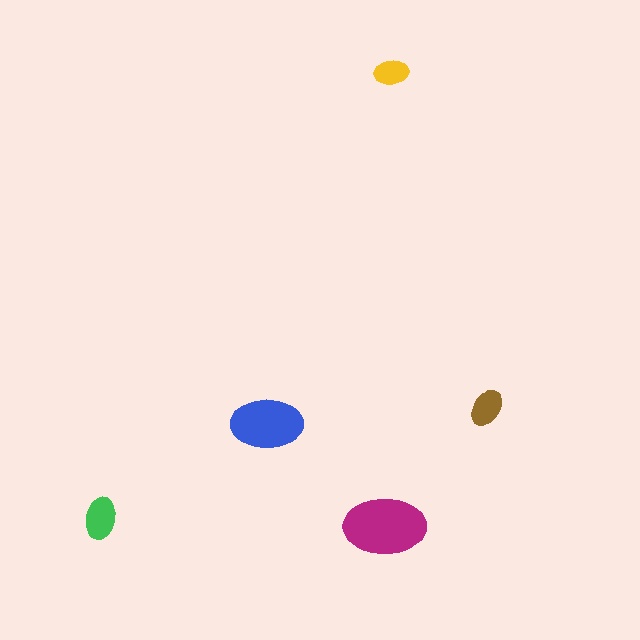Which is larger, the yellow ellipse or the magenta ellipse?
The magenta one.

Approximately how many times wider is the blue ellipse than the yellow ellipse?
About 2 times wider.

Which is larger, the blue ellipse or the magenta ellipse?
The magenta one.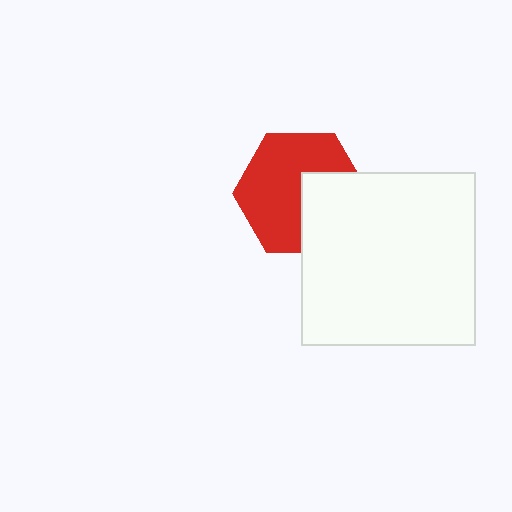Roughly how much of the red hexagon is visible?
About half of it is visible (roughly 64%).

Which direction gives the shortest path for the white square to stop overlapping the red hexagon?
Moving toward the lower-right gives the shortest separation.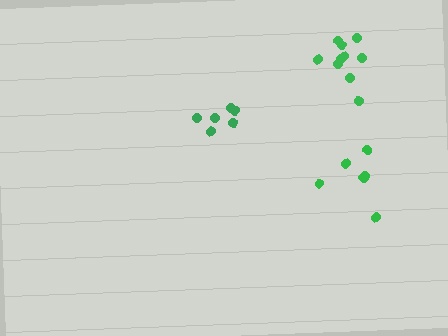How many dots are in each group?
Group 1: 6 dots, Group 2: 10 dots, Group 3: 6 dots (22 total).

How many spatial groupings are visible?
There are 3 spatial groupings.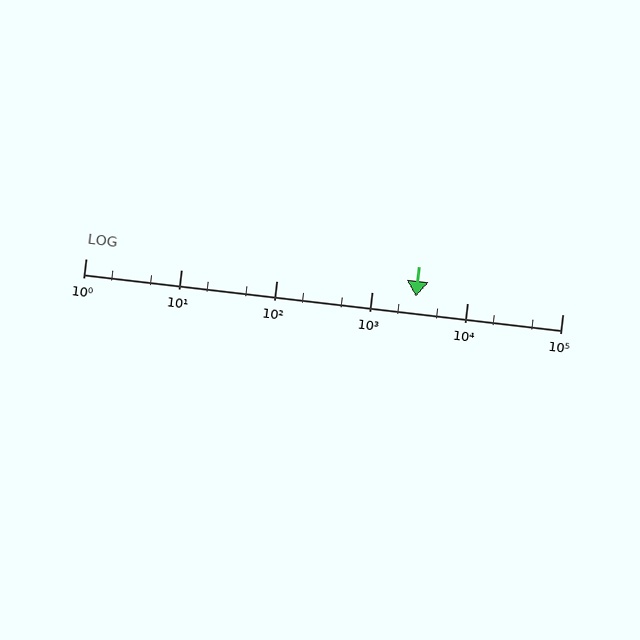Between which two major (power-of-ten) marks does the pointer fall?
The pointer is between 1000 and 10000.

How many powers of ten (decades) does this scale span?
The scale spans 5 decades, from 1 to 100000.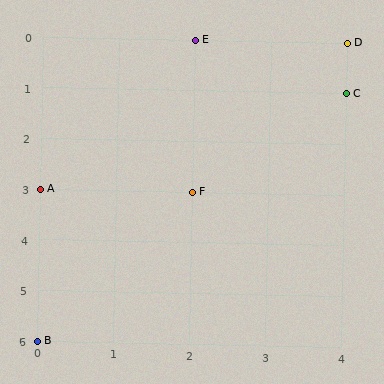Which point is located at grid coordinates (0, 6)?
Point B is at (0, 6).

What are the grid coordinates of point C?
Point C is at grid coordinates (4, 1).